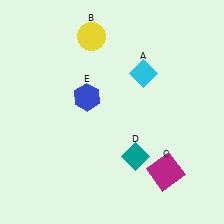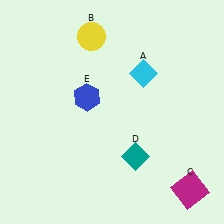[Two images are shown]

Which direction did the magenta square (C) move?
The magenta square (C) moved right.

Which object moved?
The magenta square (C) moved right.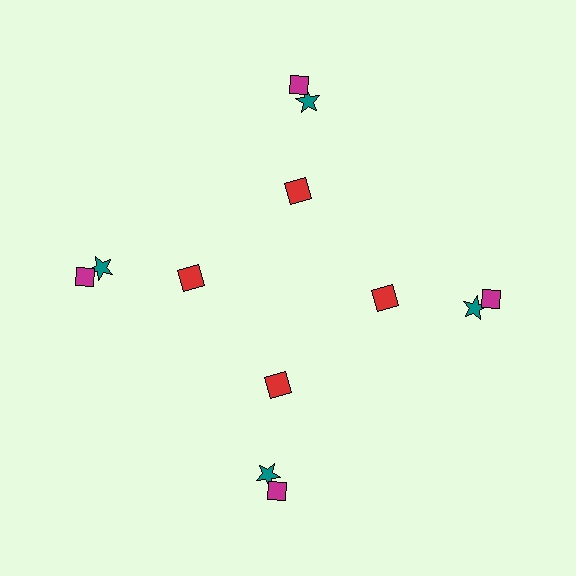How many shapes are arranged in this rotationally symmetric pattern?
There are 12 shapes, arranged in 4 groups of 3.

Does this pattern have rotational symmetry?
Yes, this pattern has 4-fold rotational symmetry. It looks the same after rotating 90 degrees around the center.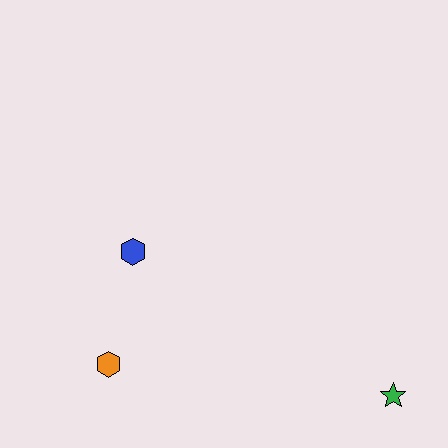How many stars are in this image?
There is 1 star.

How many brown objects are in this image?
There are no brown objects.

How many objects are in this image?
There are 3 objects.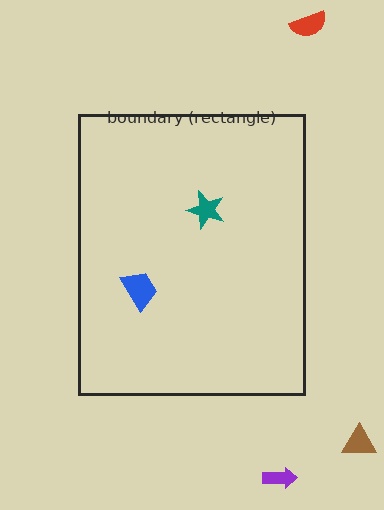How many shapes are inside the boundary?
2 inside, 3 outside.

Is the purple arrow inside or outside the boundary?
Outside.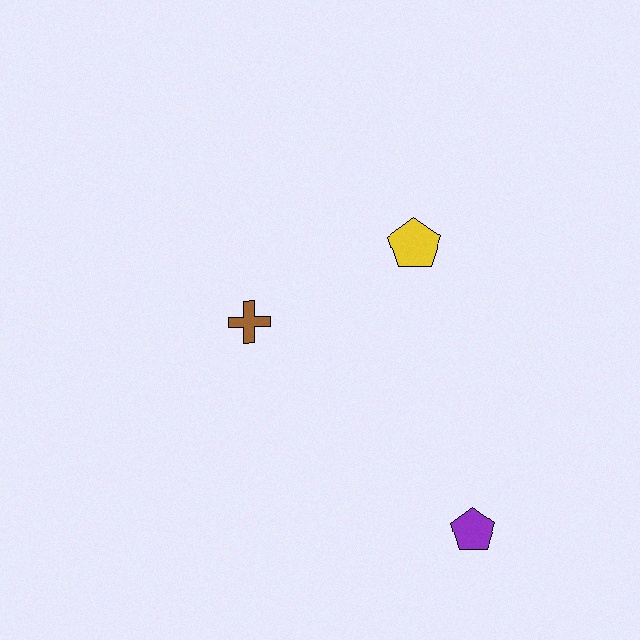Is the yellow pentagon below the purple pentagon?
No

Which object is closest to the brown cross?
The yellow pentagon is closest to the brown cross.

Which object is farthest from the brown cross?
The purple pentagon is farthest from the brown cross.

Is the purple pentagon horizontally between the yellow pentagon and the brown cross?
No